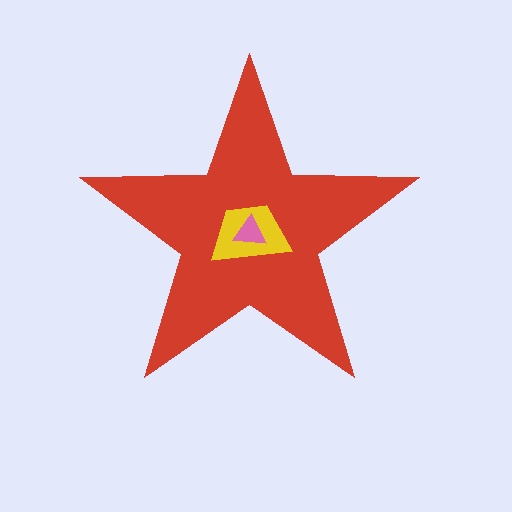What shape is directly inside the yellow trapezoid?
The pink triangle.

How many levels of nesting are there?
3.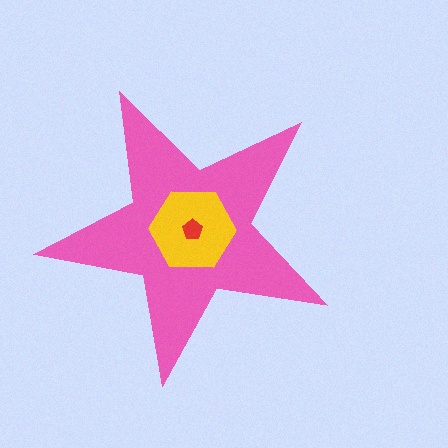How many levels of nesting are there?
3.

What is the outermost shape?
The pink star.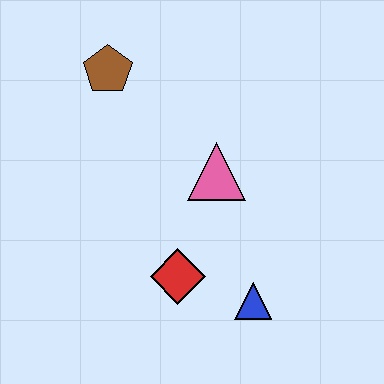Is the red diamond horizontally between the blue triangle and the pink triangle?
No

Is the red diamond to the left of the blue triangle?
Yes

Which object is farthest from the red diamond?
The brown pentagon is farthest from the red diamond.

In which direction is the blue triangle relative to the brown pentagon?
The blue triangle is below the brown pentagon.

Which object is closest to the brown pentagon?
The pink triangle is closest to the brown pentagon.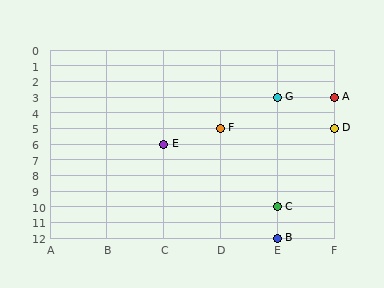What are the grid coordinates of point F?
Point F is at grid coordinates (D, 5).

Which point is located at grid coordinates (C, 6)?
Point E is at (C, 6).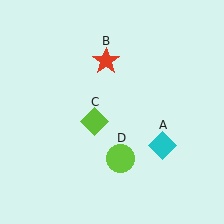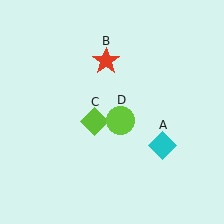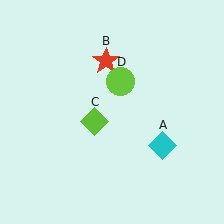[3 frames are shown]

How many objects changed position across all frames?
1 object changed position: lime circle (object D).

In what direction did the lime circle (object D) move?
The lime circle (object D) moved up.